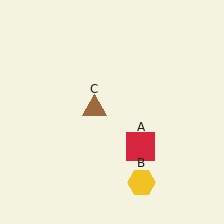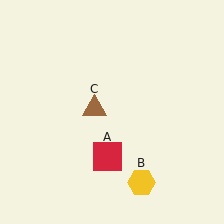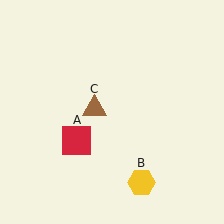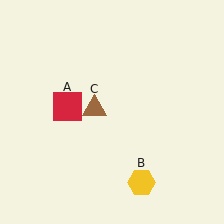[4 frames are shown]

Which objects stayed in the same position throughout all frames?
Yellow hexagon (object B) and brown triangle (object C) remained stationary.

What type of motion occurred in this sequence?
The red square (object A) rotated clockwise around the center of the scene.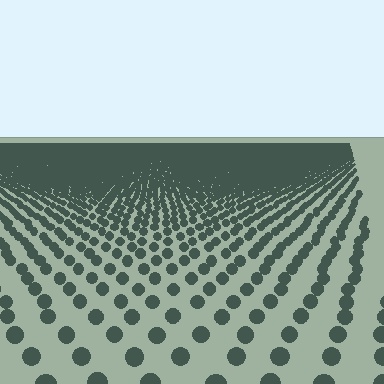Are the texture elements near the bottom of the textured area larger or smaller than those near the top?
Larger. Near the bottom, elements are closer to the viewer and appear at a bigger on-screen size.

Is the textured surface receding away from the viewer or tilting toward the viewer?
The surface is receding away from the viewer. Texture elements get smaller and denser toward the top.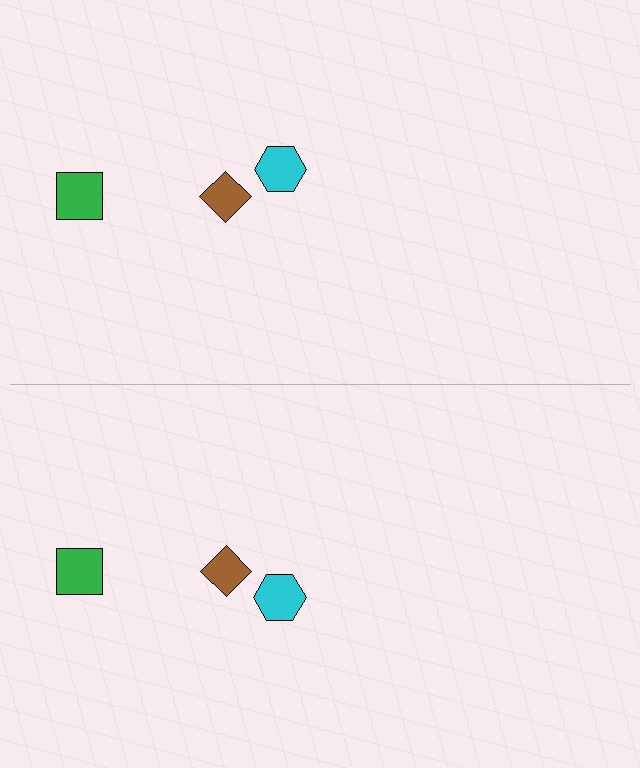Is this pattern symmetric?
Yes, this pattern has bilateral (reflection) symmetry.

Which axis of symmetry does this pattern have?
The pattern has a horizontal axis of symmetry running through the center of the image.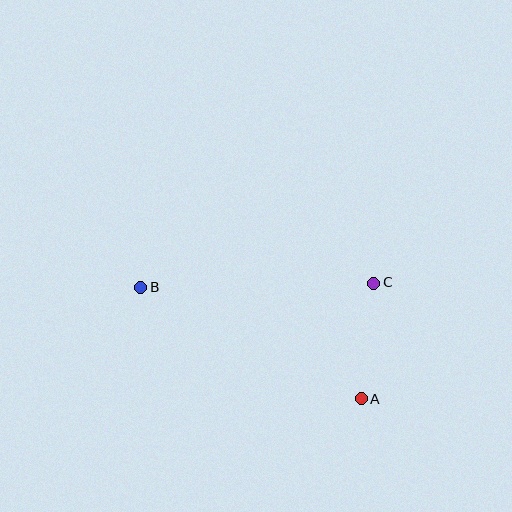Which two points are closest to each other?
Points A and C are closest to each other.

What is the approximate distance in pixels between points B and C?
The distance between B and C is approximately 233 pixels.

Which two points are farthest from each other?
Points A and B are farthest from each other.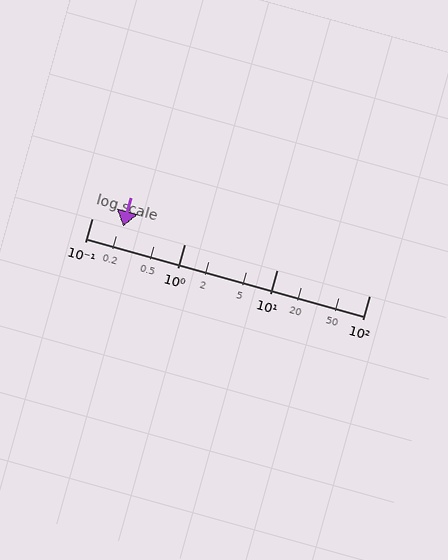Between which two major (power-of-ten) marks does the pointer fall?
The pointer is between 0.1 and 1.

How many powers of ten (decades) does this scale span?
The scale spans 3 decades, from 0.1 to 100.